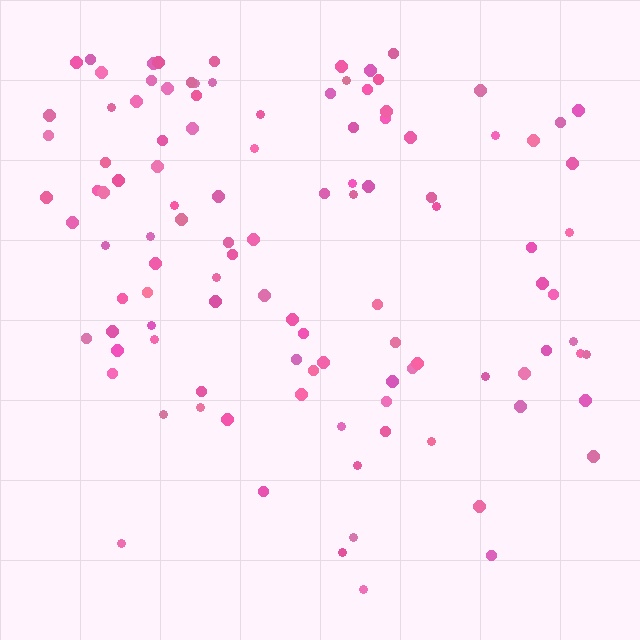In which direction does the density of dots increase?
From bottom to top, with the top side densest.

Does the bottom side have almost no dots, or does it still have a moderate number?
Still a moderate number, just noticeably fewer than the top.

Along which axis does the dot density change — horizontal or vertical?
Vertical.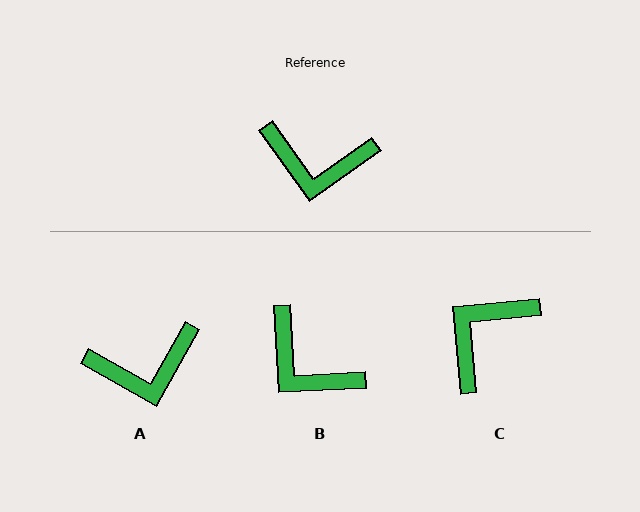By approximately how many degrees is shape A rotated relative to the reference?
Approximately 25 degrees counter-clockwise.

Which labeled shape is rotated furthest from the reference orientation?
C, about 120 degrees away.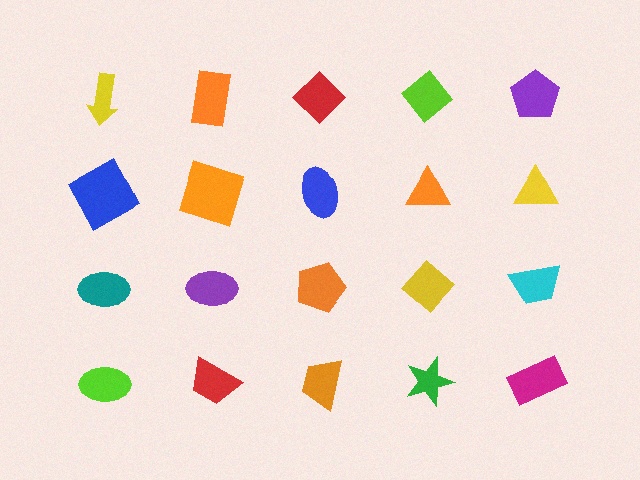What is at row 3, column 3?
An orange pentagon.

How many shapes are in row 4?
5 shapes.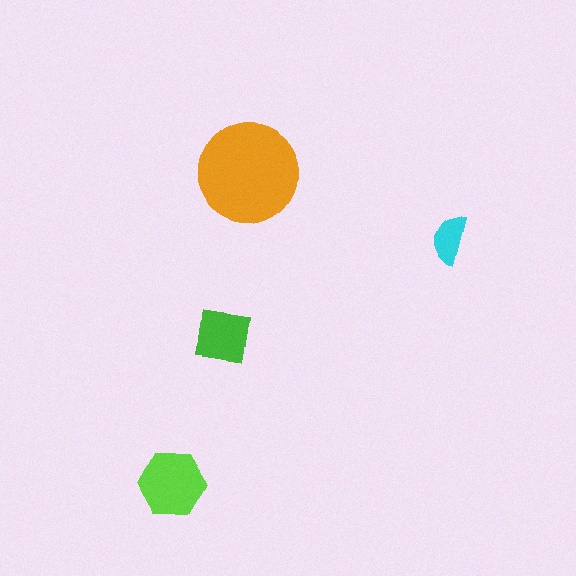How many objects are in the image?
There are 4 objects in the image.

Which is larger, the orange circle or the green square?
The orange circle.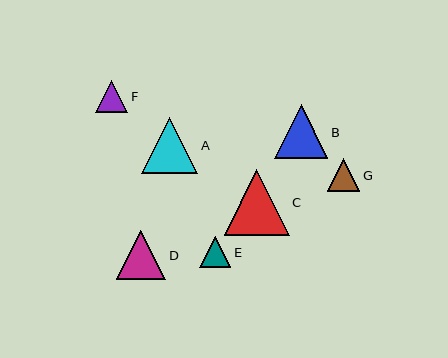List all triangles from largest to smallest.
From largest to smallest: C, A, B, D, G, F, E.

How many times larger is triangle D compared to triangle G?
Triangle D is approximately 1.5 times the size of triangle G.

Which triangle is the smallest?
Triangle E is the smallest with a size of approximately 32 pixels.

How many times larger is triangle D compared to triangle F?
Triangle D is approximately 1.5 times the size of triangle F.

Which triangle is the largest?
Triangle C is the largest with a size of approximately 65 pixels.